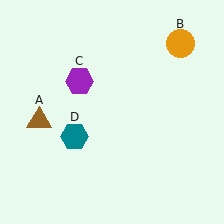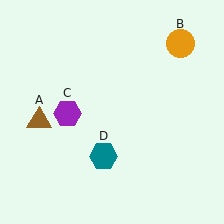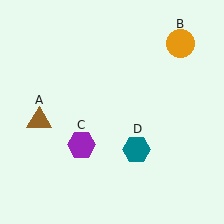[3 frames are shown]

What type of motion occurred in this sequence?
The purple hexagon (object C), teal hexagon (object D) rotated counterclockwise around the center of the scene.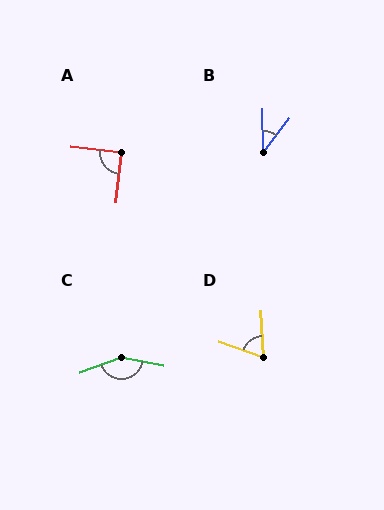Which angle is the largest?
C, at approximately 149 degrees.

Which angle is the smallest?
B, at approximately 37 degrees.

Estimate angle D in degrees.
Approximately 67 degrees.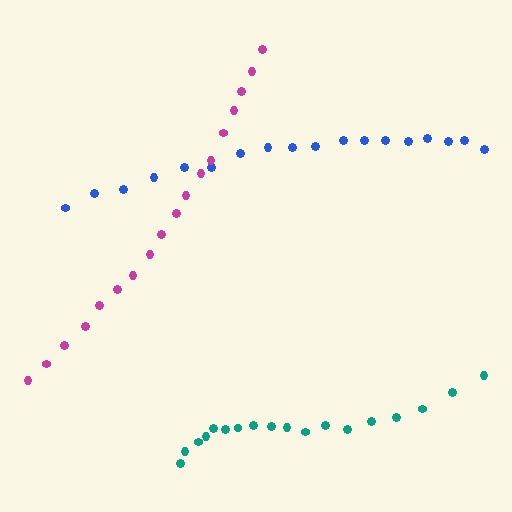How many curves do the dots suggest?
There are 3 distinct paths.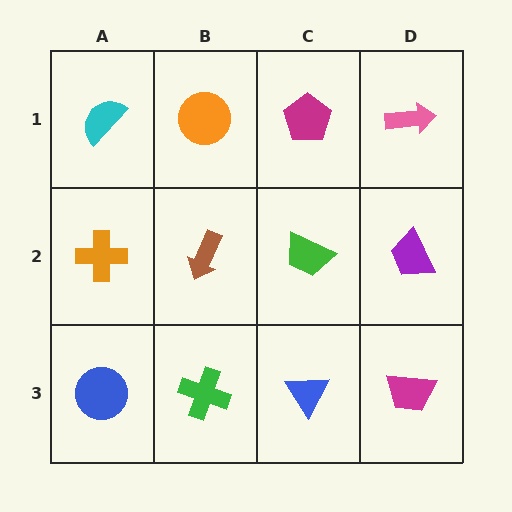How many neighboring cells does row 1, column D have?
2.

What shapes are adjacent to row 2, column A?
A cyan semicircle (row 1, column A), a blue circle (row 3, column A), a brown arrow (row 2, column B).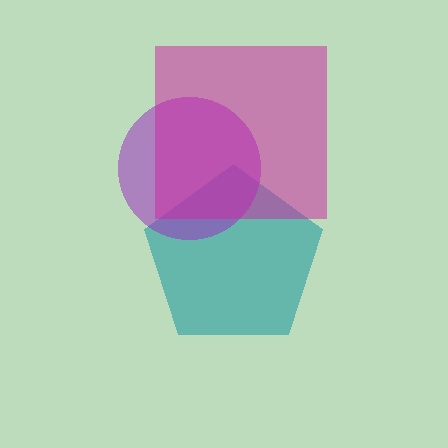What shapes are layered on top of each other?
The layered shapes are: a teal pentagon, a purple circle, a magenta square.